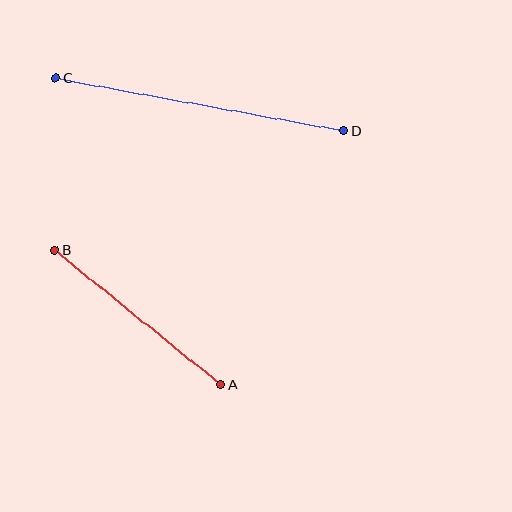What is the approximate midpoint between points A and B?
The midpoint is at approximately (138, 317) pixels.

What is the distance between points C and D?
The distance is approximately 293 pixels.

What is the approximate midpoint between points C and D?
The midpoint is at approximately (200, 105) pixels.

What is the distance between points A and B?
The distance is approximately 213 pixels.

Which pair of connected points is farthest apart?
Points C and D are farthest apart.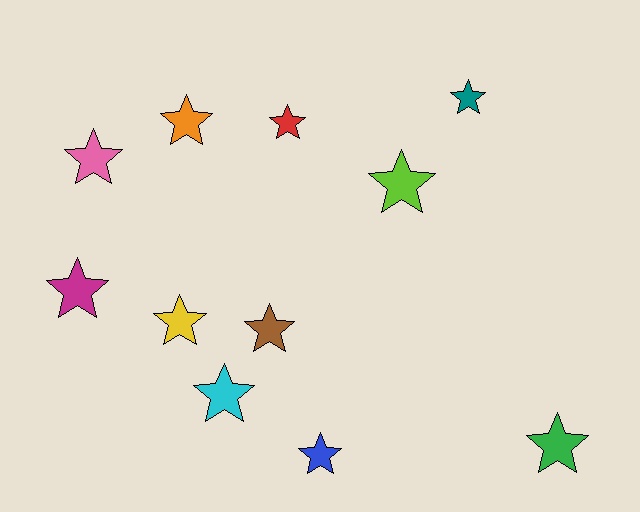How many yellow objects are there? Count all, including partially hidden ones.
There is 1 yellow object.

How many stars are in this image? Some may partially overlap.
There are 11 stars.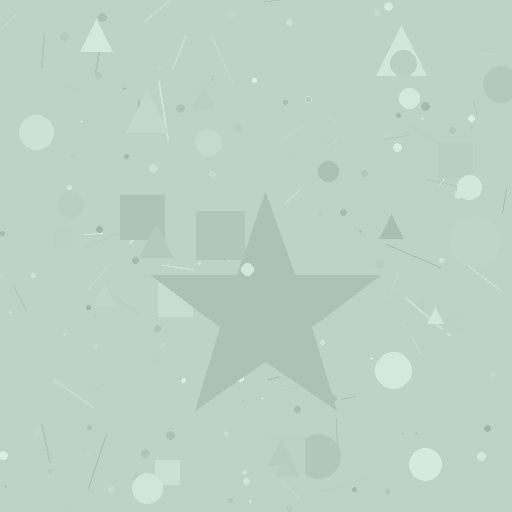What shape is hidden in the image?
A star is hidden in the image.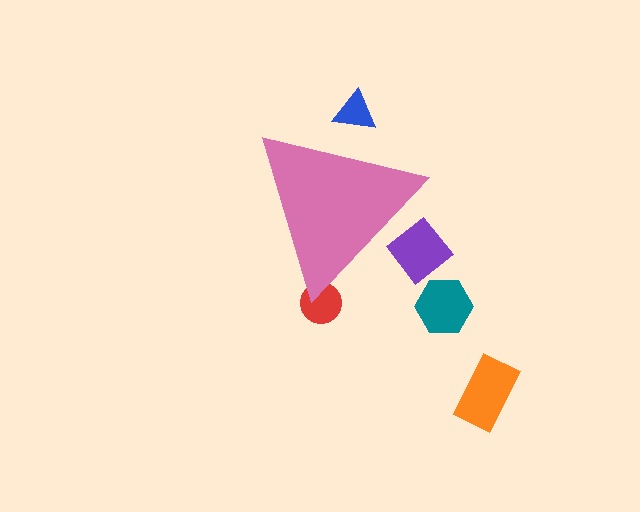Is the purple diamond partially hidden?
Yes, the purple diamond is partially hidden behind the pink triangle.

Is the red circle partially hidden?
Yes, the red circle is partially hidden behind the pink triangle.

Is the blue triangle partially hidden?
Yes, the blue triangle is partially hidden behind the pink triangle.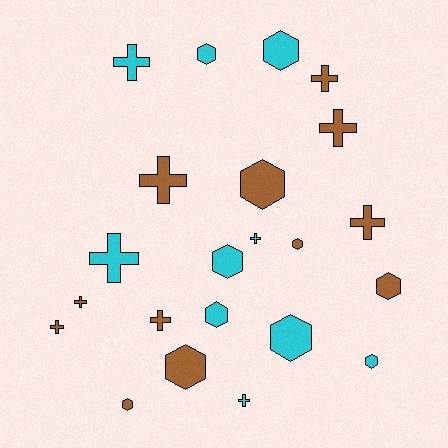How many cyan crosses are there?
There are 4 cyan crosses.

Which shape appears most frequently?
Cross, with 11 objects.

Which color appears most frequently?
Brown, with 12 objects.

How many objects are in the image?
There are 22 objects.